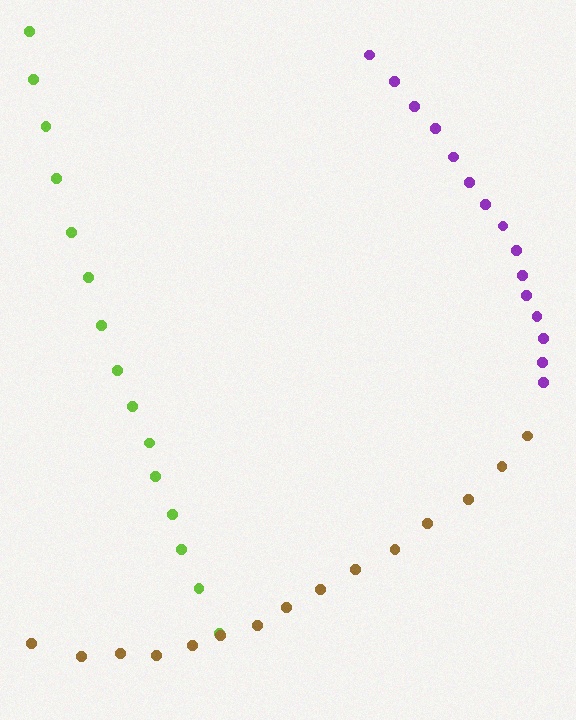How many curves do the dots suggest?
There are 3 distinct paths.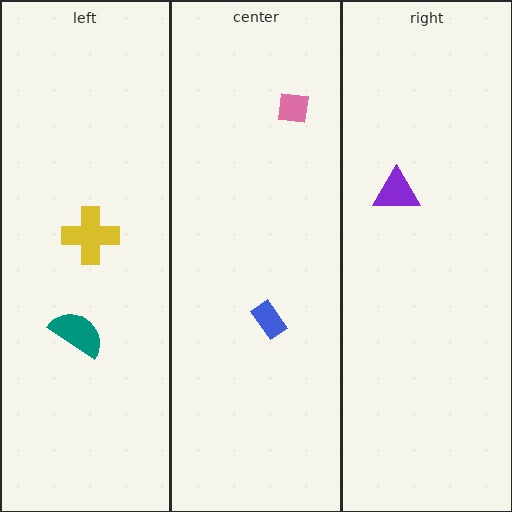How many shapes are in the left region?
2.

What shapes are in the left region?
The teal semicircle, the yellow cross.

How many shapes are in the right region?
1.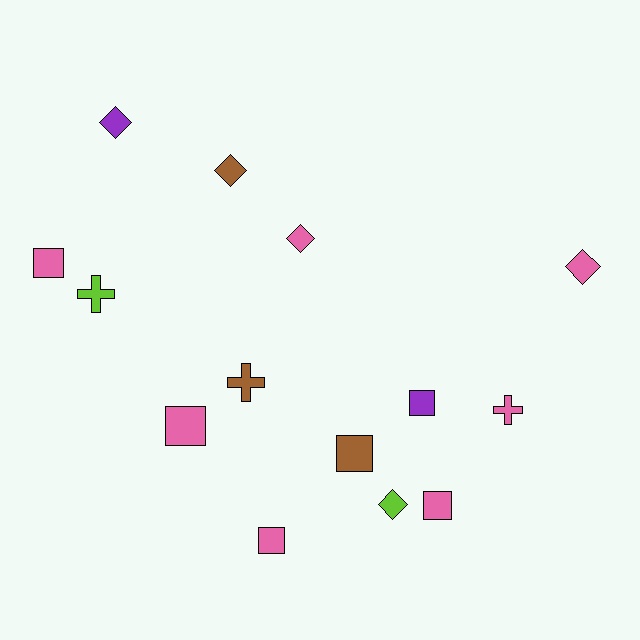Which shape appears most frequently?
Square, with 6 objects.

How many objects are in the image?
There are 14 objects.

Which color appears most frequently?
Pink, with 7 objects.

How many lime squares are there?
There are no lime squares.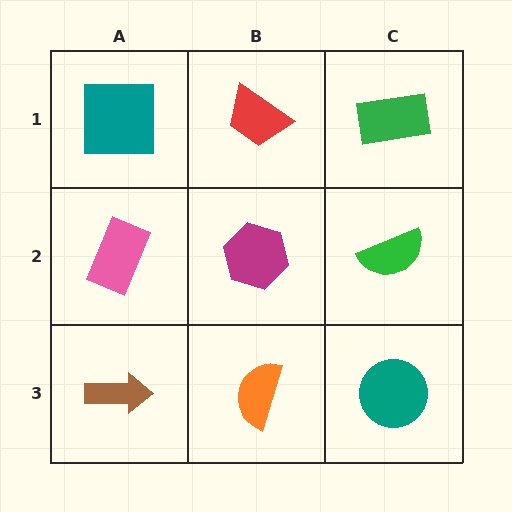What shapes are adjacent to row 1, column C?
A green semicircle (row 2, column C), a red trapezoid (row 1, column B).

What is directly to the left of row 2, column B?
A pink rectangle.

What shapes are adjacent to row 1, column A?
A pink rectangle (row 2, column A), a red trapezoid (row 1, column B).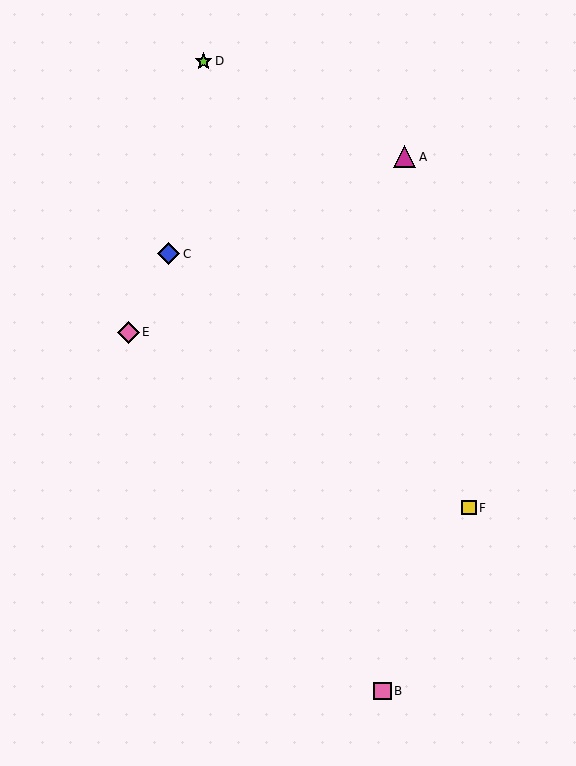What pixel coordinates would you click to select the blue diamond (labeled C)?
Click at (168, 254) to select the blue diamond C.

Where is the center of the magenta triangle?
The center of the magenta triangle is at (404, 157).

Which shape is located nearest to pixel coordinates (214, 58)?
The lime star (labeled D) at (204, 61) is nearest to that location.